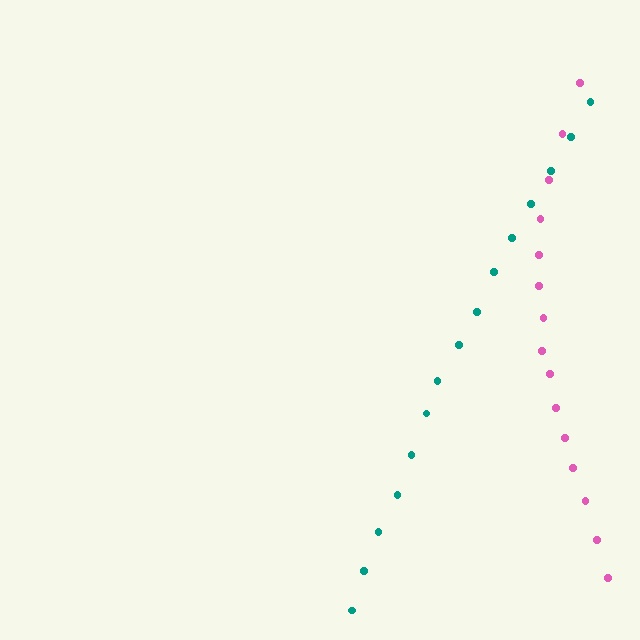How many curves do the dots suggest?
There are 2 distinct paths.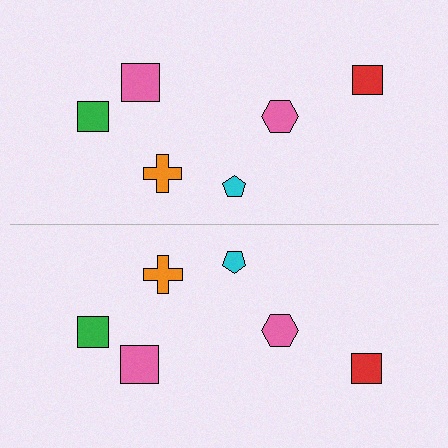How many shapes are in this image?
There are 12 shapes in this image.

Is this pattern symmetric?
Yes, this pattern has bilateral (reflection) symmetry.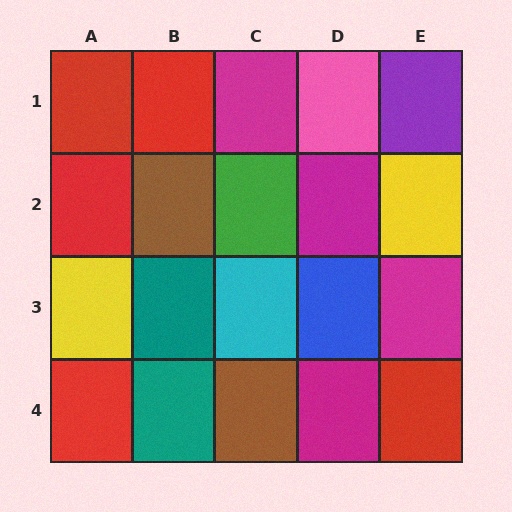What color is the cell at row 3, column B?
Teal.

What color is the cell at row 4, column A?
Red.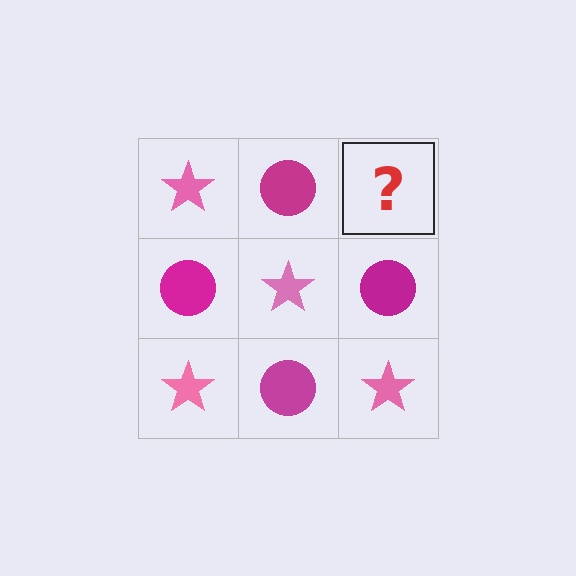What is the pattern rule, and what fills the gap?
The rule is that it alternates pink star and magenta circle in a checkerboard pattern. The gap should be filled with a pink star.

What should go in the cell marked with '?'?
The missing cell should contain a pink star.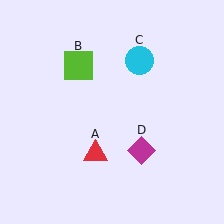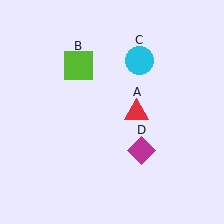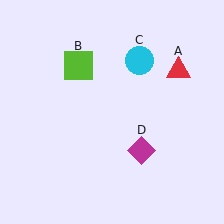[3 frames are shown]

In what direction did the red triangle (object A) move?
The red triangle (object A) moved up and to the right.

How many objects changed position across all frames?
1 object changed position: red triangle (object A).